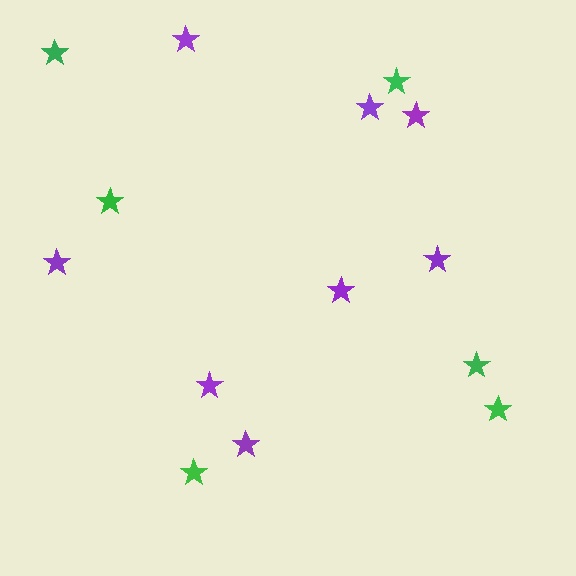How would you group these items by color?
There are 2 groups: one group of green stars (6) and one group of purple stars (8).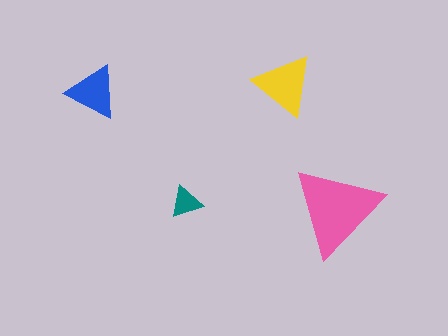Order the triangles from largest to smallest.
the pink one, the yellow one, the blue one, the teal one.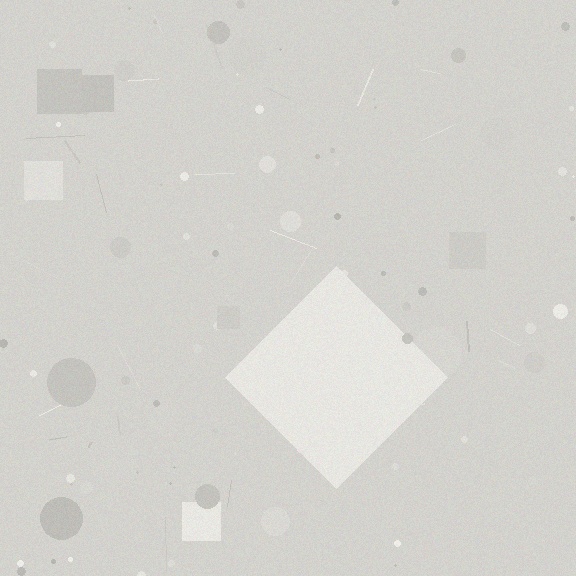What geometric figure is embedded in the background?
A diamond is embedded in the background.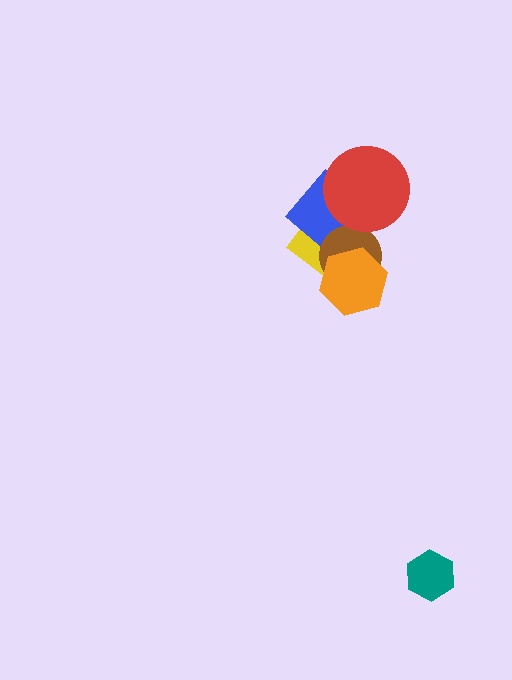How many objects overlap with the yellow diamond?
4 objects overlap with the yellow diamond.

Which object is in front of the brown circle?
The orange hexagon is in front of the brown circle.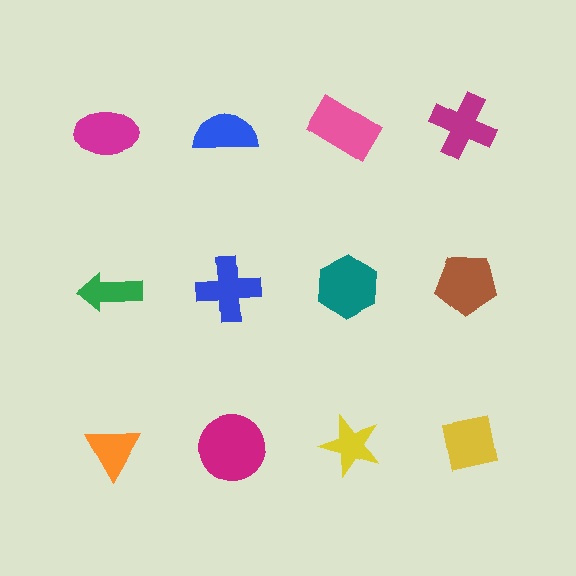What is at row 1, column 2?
A blue semicircle.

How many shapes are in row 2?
4 shapes.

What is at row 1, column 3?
A pink rectangle.